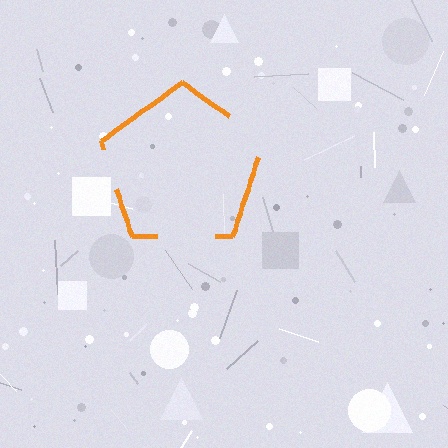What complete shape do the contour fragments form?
The contour fragments form a pentagon.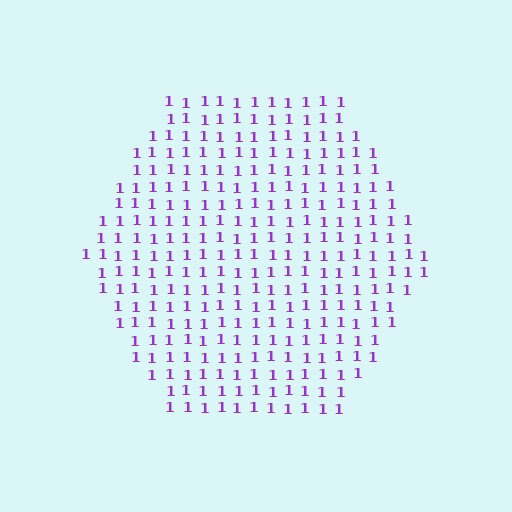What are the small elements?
The small elements are digit 1's.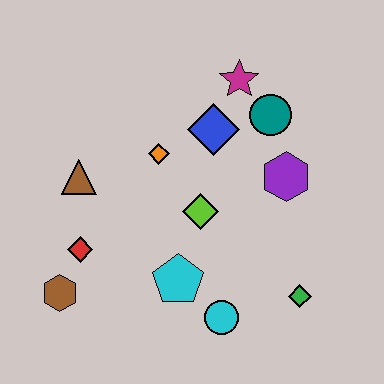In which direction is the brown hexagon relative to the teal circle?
The brown hexagon is to the left of the teal circle.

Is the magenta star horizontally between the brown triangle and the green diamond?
Yes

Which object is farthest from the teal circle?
The brown hexagon is farthest from the teal circle.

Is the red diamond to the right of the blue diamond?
No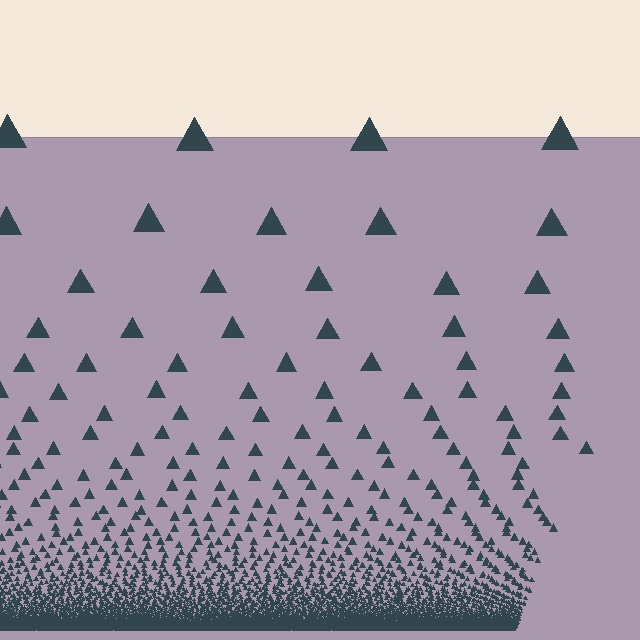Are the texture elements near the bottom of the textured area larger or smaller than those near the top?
Smaller. The gradient is inverted — elements near the bottom are smaller and denser.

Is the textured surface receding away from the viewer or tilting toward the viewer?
The surface appears to tilt toward the viewer. Texture elements get larger and sparser toward the top.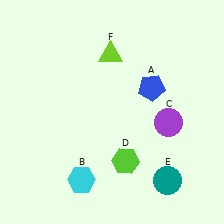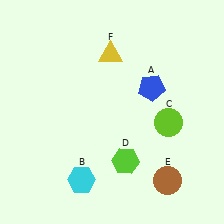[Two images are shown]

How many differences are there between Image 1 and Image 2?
There are 3 differences between the two images.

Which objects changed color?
C changed from purple to lime. E changed from teal to brown. F changed from lime to yellow.